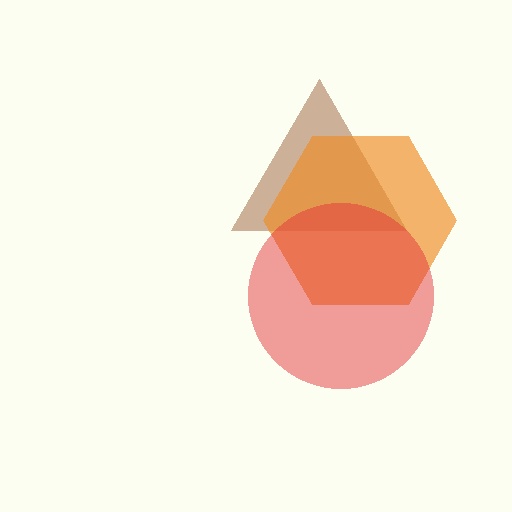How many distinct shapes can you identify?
There are 3 distinct shapes: a brown triangle, an orange hexagon, a red circle.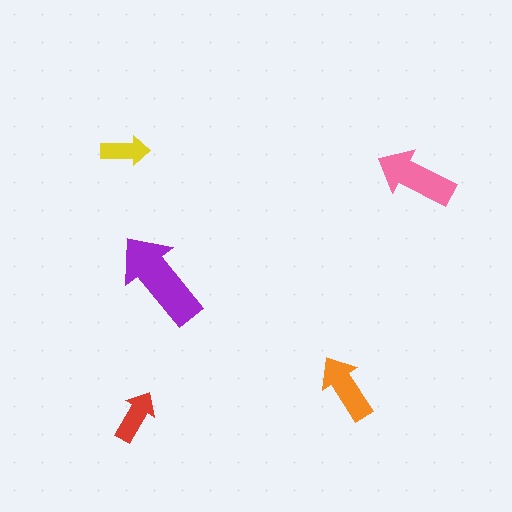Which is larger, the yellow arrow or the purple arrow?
The purple one.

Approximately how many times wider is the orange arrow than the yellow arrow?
About 1.5 times wider.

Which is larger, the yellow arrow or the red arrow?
The red one.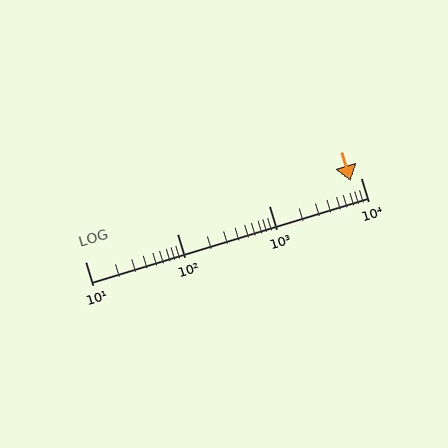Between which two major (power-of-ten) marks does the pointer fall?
The pointer is between 1000 and 10000.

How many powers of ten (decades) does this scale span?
The scale spans 3 decades, from 10 to 10000.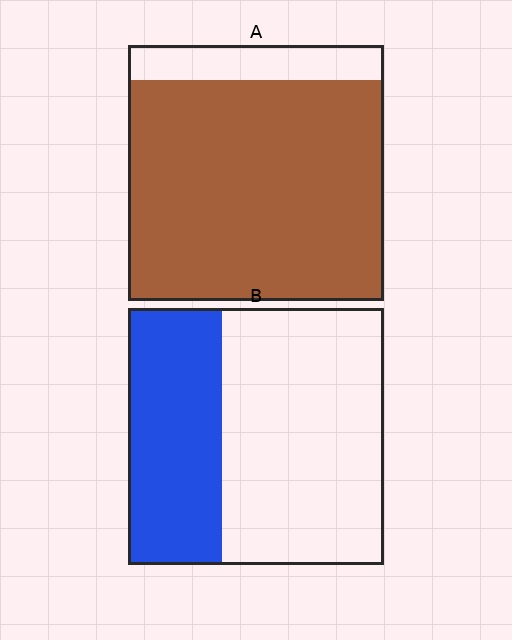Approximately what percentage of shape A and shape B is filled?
A is approximately 85% and B is approximately 35%.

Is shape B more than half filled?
No.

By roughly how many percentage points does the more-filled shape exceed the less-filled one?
By roughly 50 percentage points (A over B).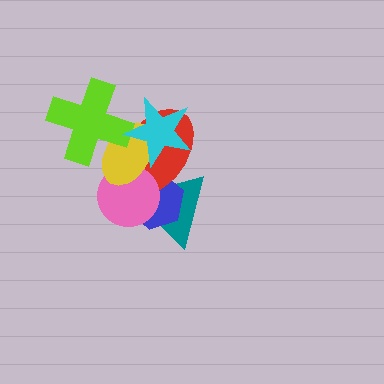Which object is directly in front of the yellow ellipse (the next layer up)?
The lime cross is directly in front of the yellow ellipse.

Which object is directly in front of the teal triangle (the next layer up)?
The blue hexagon is directly in front of the teal triangle.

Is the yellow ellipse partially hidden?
Yes, it is partially covered by another shape.